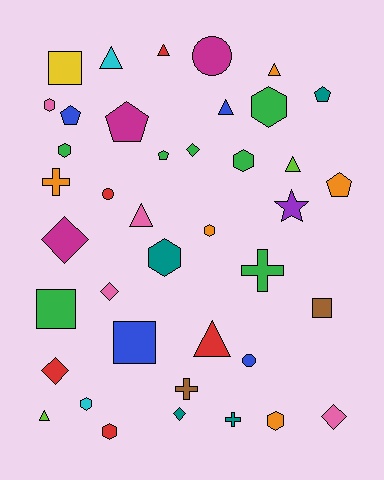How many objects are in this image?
There are 40 objects.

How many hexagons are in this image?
There are 9 hexagons.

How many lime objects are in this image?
There are 2 lime objects.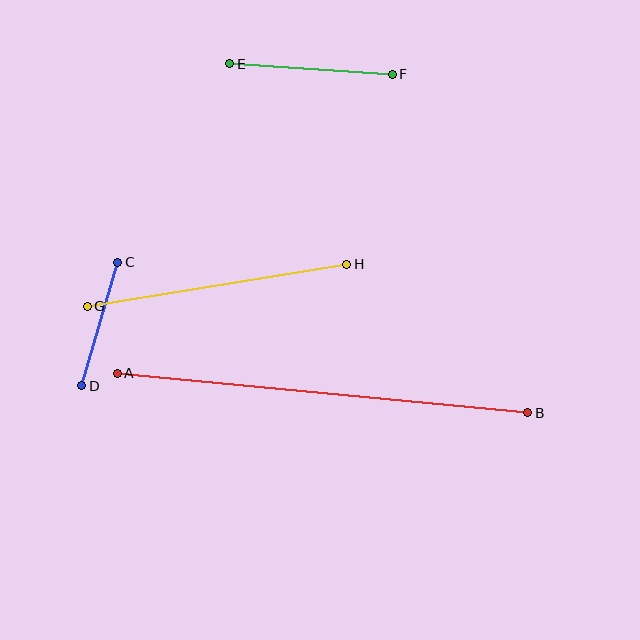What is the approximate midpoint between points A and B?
The midpoint is at approximately (323, 393) pixels.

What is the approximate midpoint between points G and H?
The midpoint is at approximately (217, 285) pixels.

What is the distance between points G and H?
The distance is approximately 263 pixels.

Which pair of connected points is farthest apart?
Points A and B are farthest apart.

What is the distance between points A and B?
The distance is approximately 412 pixels.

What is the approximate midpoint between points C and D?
The midpoint is at approximately (100, 324) pixels.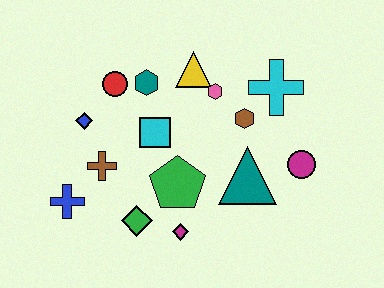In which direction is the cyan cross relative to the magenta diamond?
The cyan cross is above the magenta diamond.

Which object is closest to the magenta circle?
The teal triangle is closest to the magenta circle.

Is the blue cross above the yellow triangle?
No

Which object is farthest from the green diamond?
The cyan cross is farthest from the green diamond.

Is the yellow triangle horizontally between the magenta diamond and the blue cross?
No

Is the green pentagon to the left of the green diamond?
No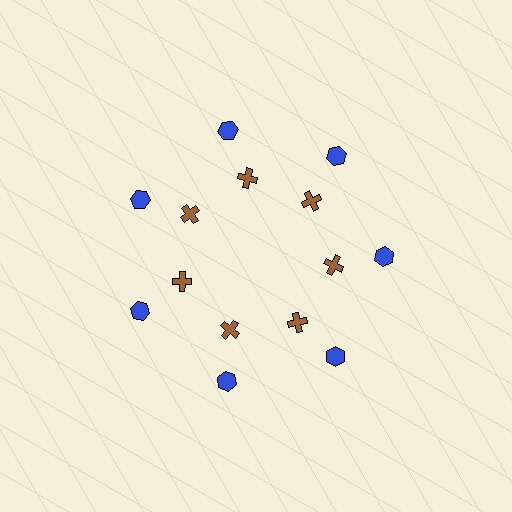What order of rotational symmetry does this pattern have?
This pattern has 7-fold rotational symmetry.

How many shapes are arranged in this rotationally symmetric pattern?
There are 14 shapes, arranged in 7 groups of 2.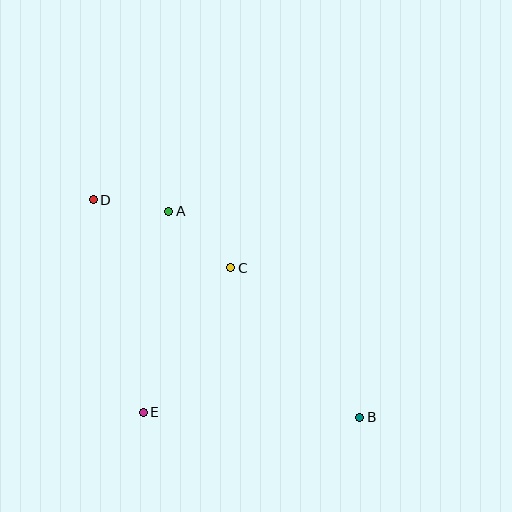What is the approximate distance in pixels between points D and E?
The distance between D and E is approximately 218 pixels.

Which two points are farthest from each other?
Points B and D are farthest from each other.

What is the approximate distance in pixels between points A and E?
The distance between A and E is approximately 203 pixels.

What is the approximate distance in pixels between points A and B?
The distance between A and B is approximately 281 pixels.